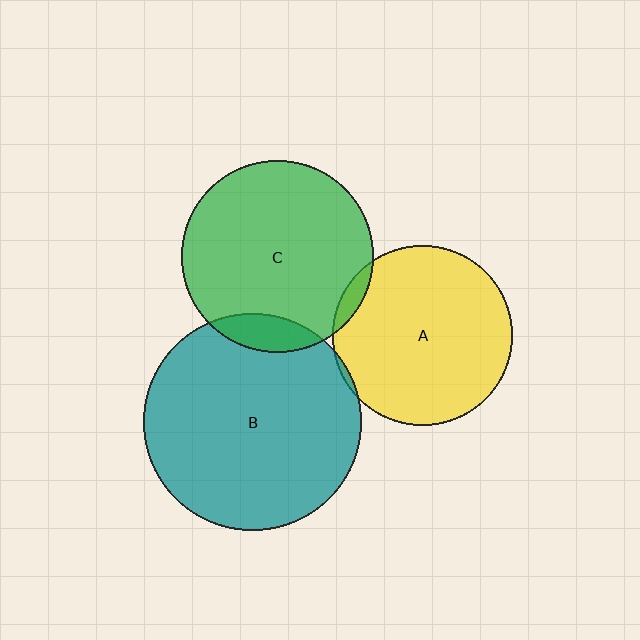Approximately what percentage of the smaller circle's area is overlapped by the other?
Approximately 5%.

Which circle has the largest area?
Circle B (teal).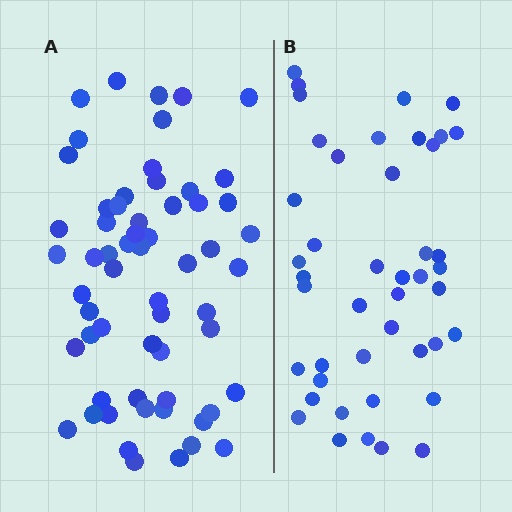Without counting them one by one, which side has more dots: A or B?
Region A (the left region) has more dots.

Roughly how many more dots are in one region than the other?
Region A has approximately 15 more dots than region B.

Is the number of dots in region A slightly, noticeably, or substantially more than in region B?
Region A has noticeably more, but not dramatically so. The ratio is roughly 1.4 to 1.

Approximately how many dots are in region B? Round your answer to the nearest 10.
About 40 dots. (The exact count is 44, which rounds to 40.)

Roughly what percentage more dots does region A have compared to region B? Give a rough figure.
About 35% more.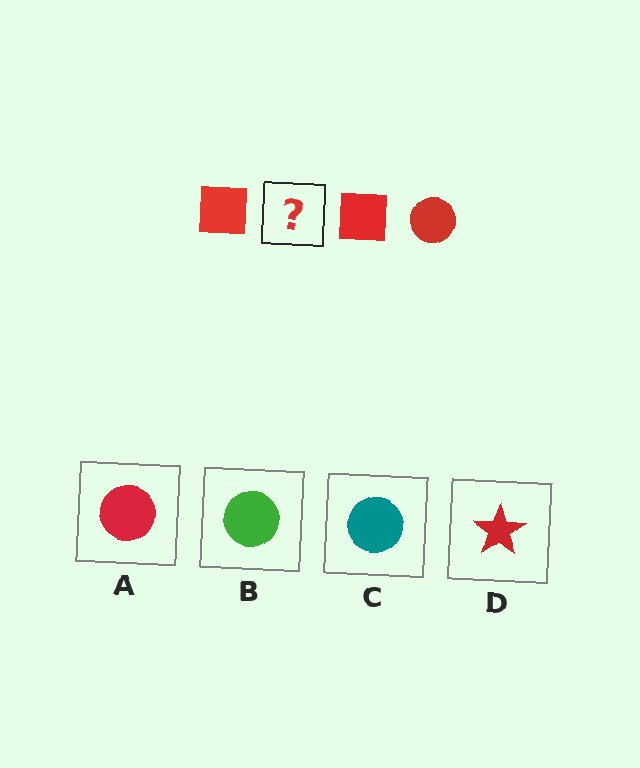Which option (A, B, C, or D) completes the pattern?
A.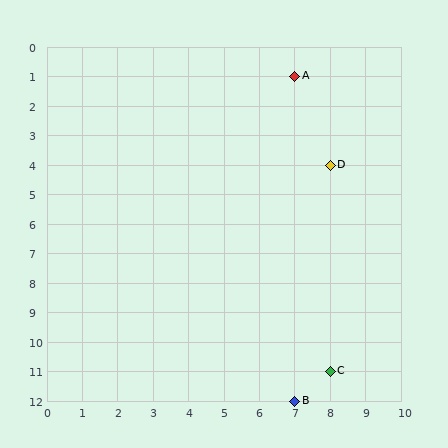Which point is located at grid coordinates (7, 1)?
Point A is at (7, 1).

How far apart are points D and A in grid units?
Points D and A are 1 column and 3 rows apart (about 3.2 grid units diagonally).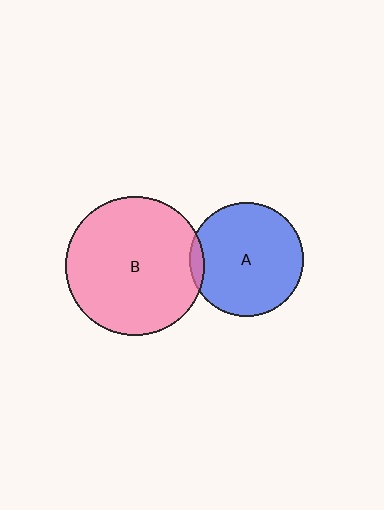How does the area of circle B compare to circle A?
Approximately 1.5 times.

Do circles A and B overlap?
Yes.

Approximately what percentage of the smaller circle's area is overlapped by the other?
Approximately 5%.